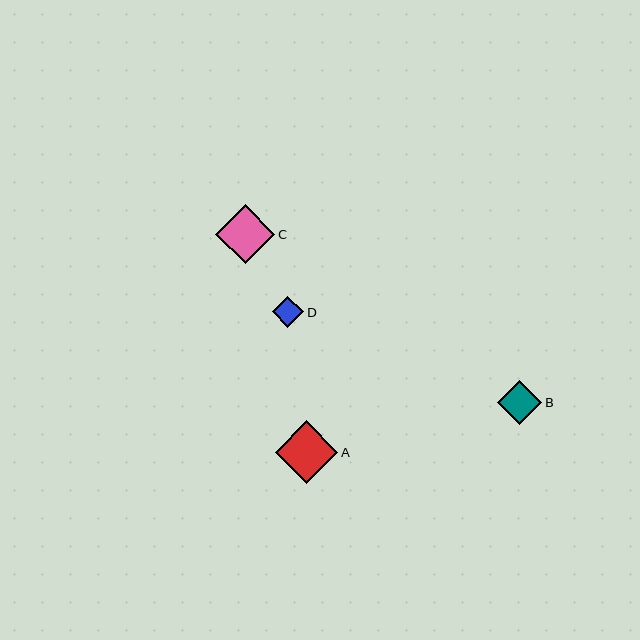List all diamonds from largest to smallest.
From largest to smallest: A, C, B, D.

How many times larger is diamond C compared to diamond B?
Diamond C is approximately 1.3 times the size of diamond B.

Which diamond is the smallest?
Diamond D is the smallest with a size of approximately 32 pixels.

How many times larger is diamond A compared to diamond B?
Diamond A is approximately 1.4 times the size of diamond B.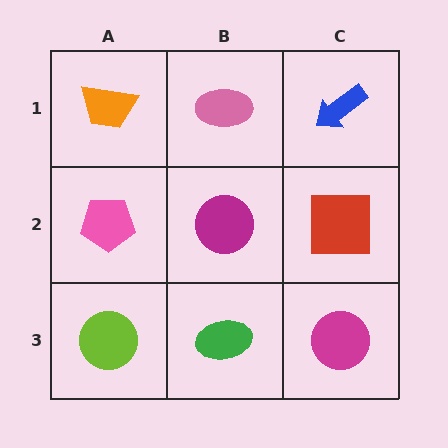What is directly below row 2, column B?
A green ellipse.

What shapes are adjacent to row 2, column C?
A blue arrow (row 1, column C), a magenta circle (row 3, column C), a magenta circle (row 2, column B).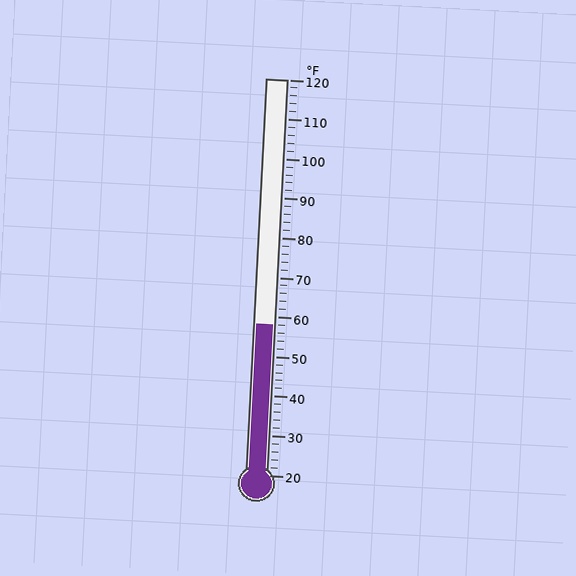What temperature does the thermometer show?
The thermometer shows approximately 58°F.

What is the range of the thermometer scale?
The thermometer scale ranges from 20°F to 120°F.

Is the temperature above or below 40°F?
The temperature is above 40°F.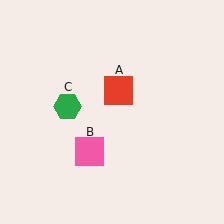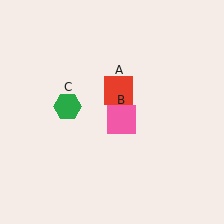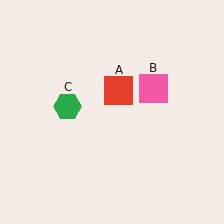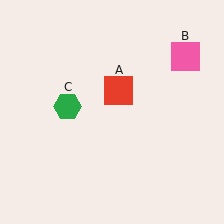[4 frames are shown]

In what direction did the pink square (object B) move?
The pink square (object B) moved up and to the right.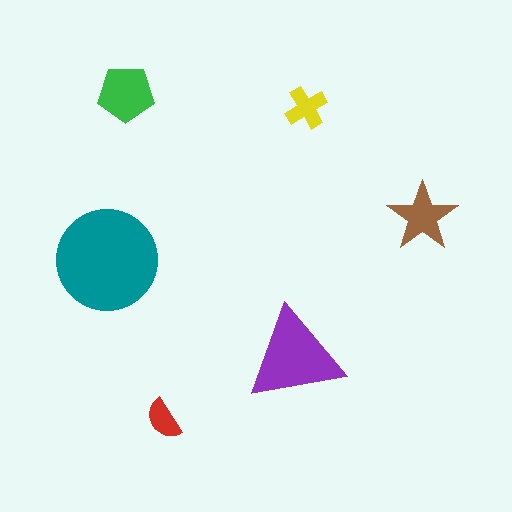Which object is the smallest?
The red semicircle.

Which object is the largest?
The teal circle.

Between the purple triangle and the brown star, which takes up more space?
The purple triangle.